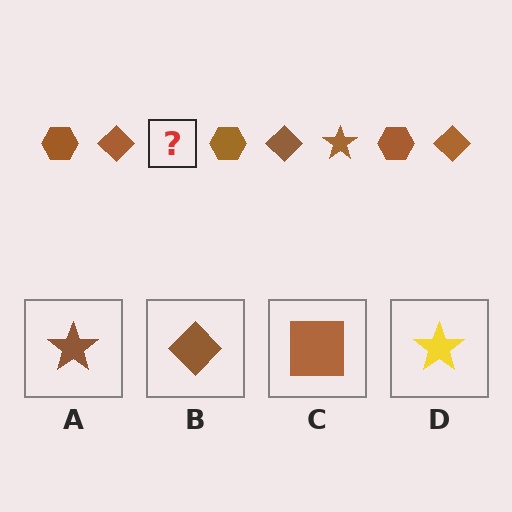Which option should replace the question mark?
Option A.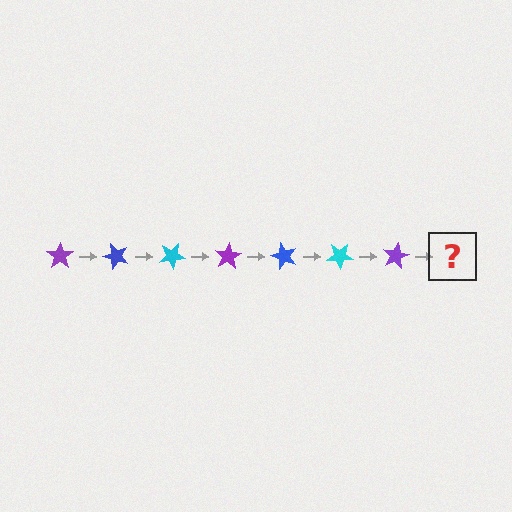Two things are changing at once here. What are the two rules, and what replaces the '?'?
The two rules are that it rotates 50 degrees each step and the color cycles through purple, blue, and cyan. The '?' should be a blue star, rotated 350 degrees from the start.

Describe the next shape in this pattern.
It should be a blue star, rotated 350 degrees from the start.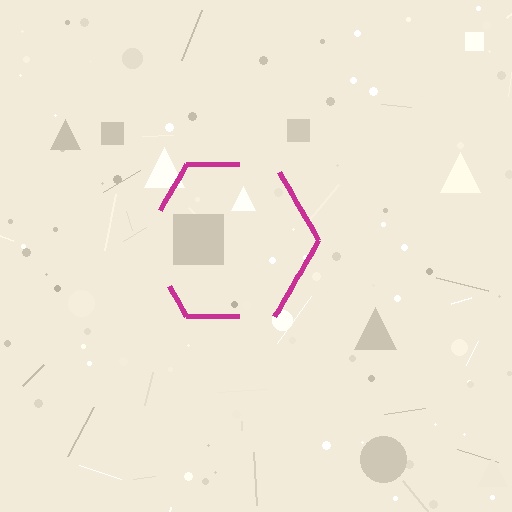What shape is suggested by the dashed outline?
The dashed outline suggests a hexagon.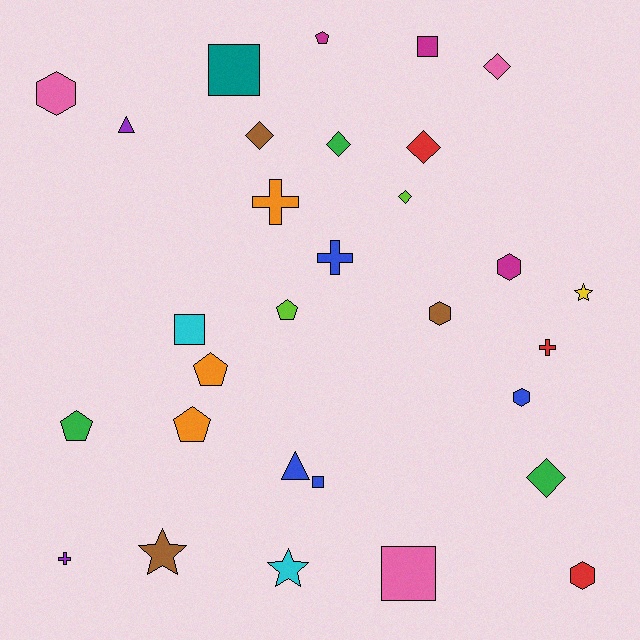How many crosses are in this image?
There are 4 crosses.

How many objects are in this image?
There are 30 objects.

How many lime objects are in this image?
There are 2 lime objects.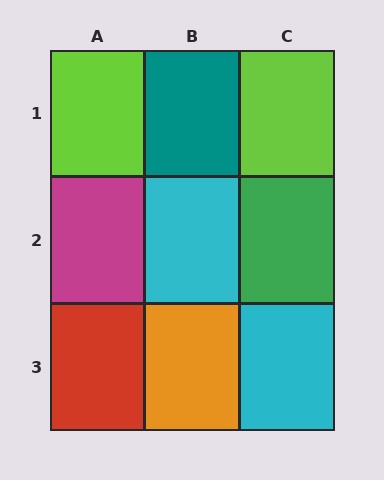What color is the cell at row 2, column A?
Magenta.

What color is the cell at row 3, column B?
Orange.